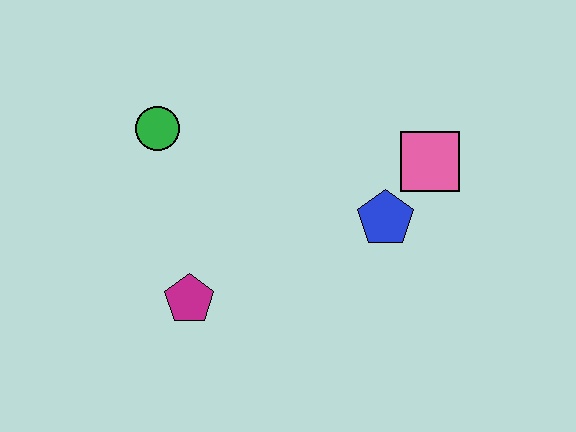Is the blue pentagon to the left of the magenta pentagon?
No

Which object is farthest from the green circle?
The pink square is farthest from the green circle.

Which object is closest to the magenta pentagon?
The green circle is closest to the magenta pentagon.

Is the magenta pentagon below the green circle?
Yes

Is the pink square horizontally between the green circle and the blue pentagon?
No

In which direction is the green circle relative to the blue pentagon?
The green circle is to the left of the blue pentagon.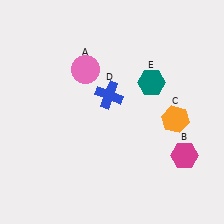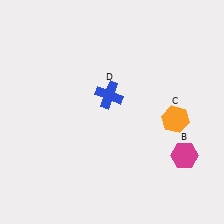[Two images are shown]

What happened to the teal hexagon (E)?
The teal hexagon (E) was removed in Image 2. It was in the top-right area of Image 1.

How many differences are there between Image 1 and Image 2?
There are 2 differences between the two images.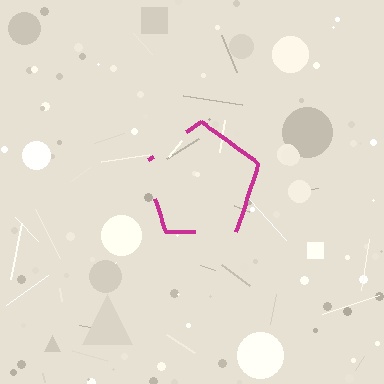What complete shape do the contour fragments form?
The contour fragments form a pentagon.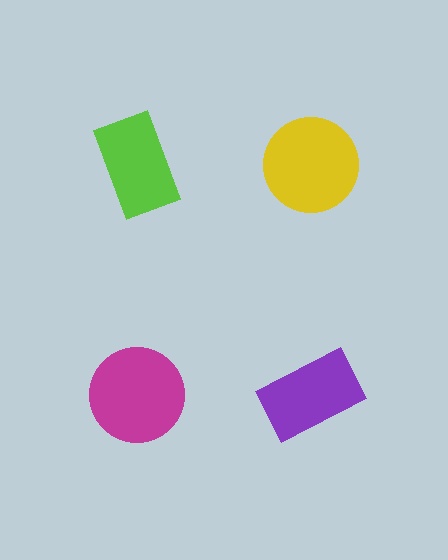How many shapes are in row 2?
2 shapes.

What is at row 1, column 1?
A lime rectangle.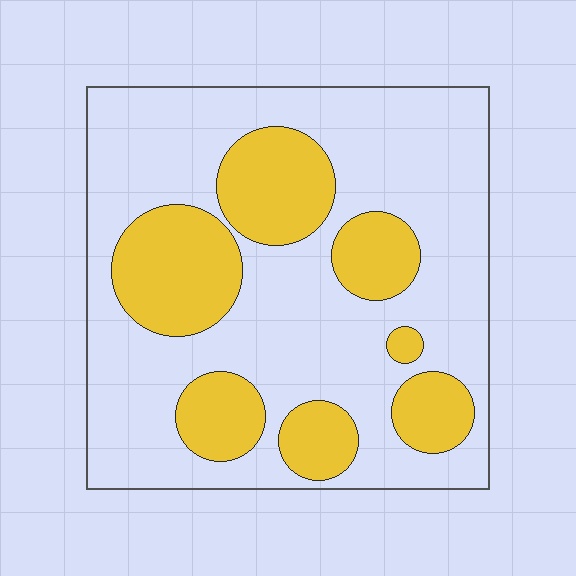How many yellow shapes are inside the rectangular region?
7.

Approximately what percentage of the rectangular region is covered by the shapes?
Approximately 30%.